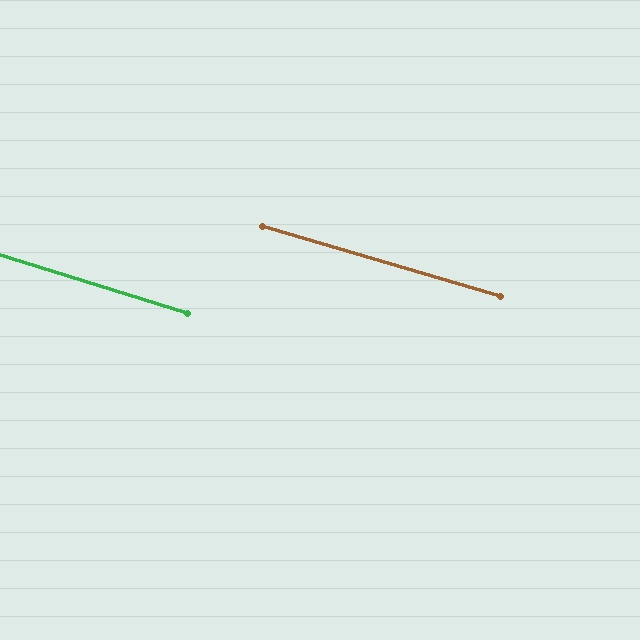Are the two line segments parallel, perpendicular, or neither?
Parallel — their directions differ by only 1.0°.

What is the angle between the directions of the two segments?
Approximately 1 degree.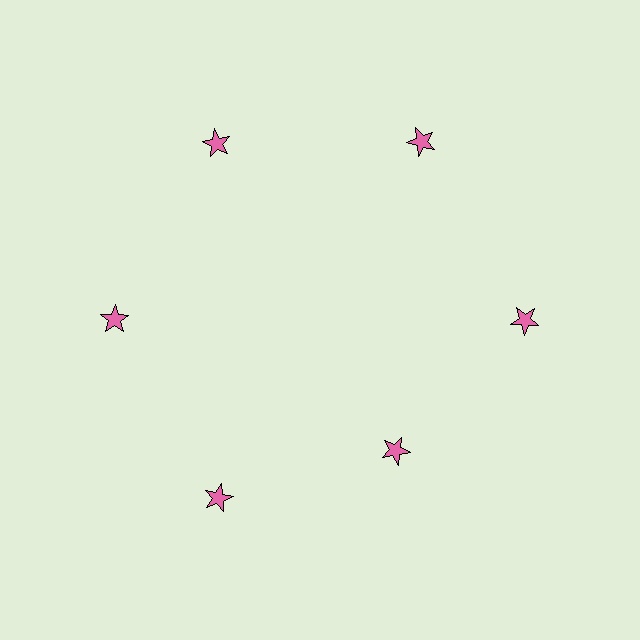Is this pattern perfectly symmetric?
No. The 6 pink stars are arranged in a ring, but one element near the 5 o'clock position is pulled inward toward the center, breaking the 6-fold rotational symmetry.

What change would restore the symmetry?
The symmetry would be restored by moving it outward, back onto the ring so that all 6 stars sit at equal angles and equal distance from the center.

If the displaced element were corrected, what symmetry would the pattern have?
It would have 6-fold rotational symmetry — the pattern would map onto itself every 60 degrees.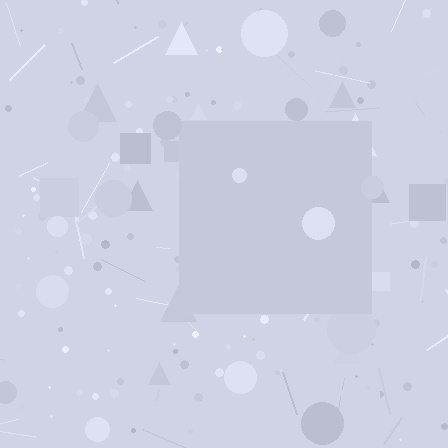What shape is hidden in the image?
A square is hidden in the image.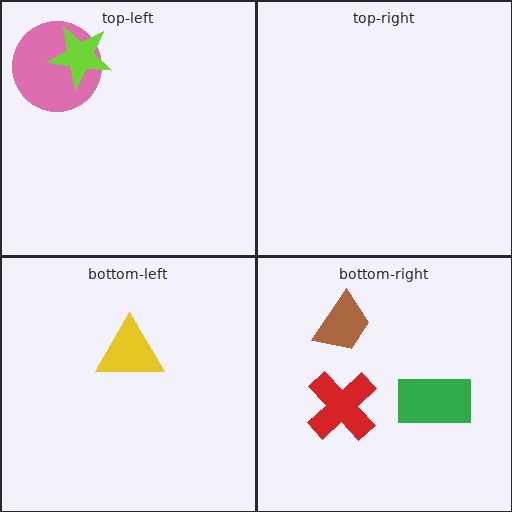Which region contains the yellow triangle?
The bottom-left region.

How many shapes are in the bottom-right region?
3.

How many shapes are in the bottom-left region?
1.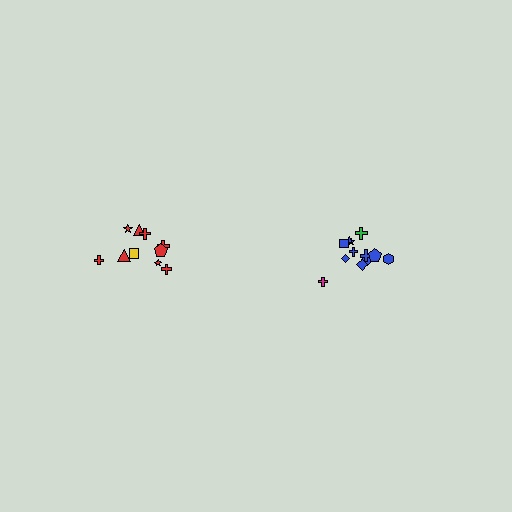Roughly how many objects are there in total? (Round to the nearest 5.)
Roughly 20 objects in total.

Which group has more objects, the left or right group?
The right group.